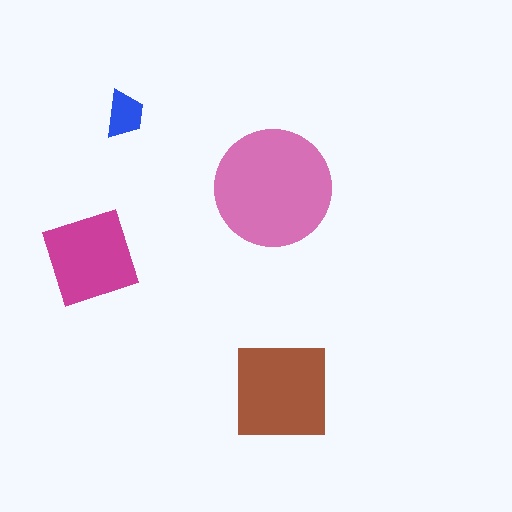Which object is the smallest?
The blue trapezoid.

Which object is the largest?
The pink circle.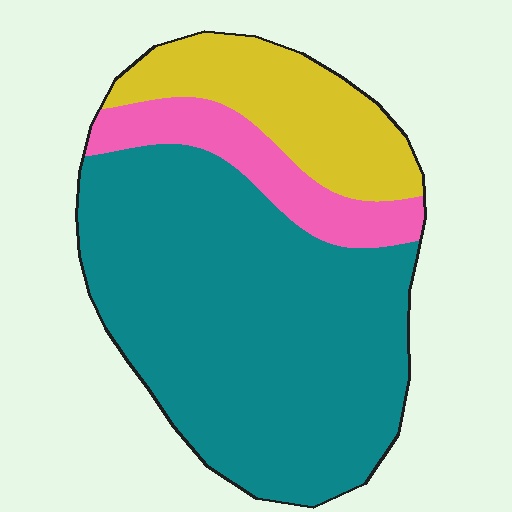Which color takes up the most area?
Teal, at roughly 65%.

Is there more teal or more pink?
Teal.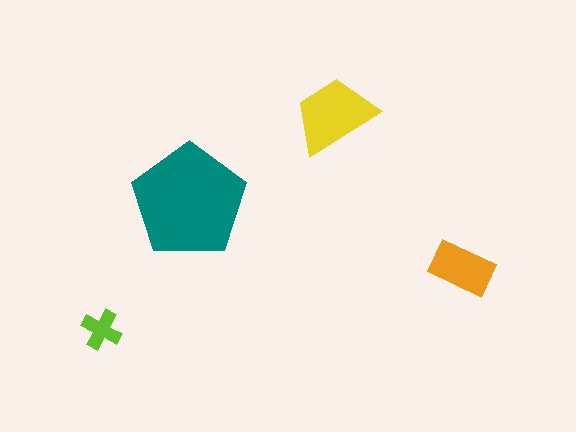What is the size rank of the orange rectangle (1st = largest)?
3rd.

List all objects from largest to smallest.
The teal pentagon, the yellow trapezoid, the orange rectangle, the lime cross.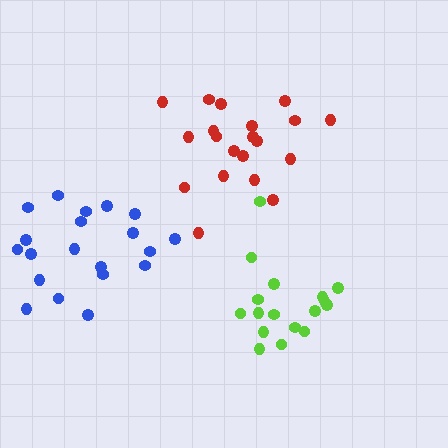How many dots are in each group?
Group 1: 17 dots, Group 2: 20 dots, Group 3: 20 dots (57 total).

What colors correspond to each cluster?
The clusters are colored: lime, red, blue.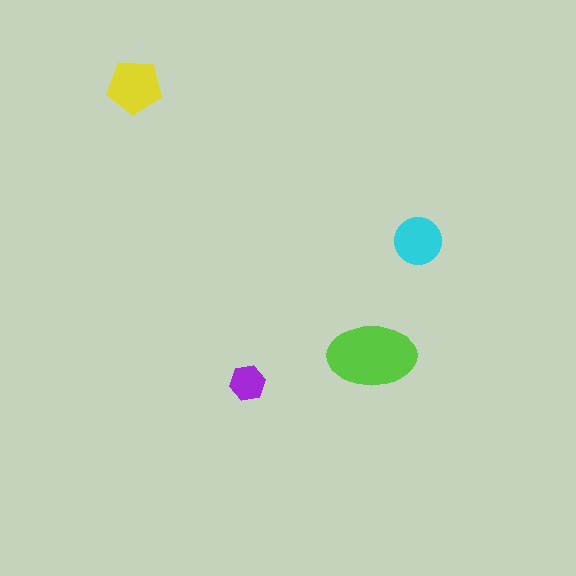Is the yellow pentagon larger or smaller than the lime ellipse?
Smaller.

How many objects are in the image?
There are 4 objects in the image.